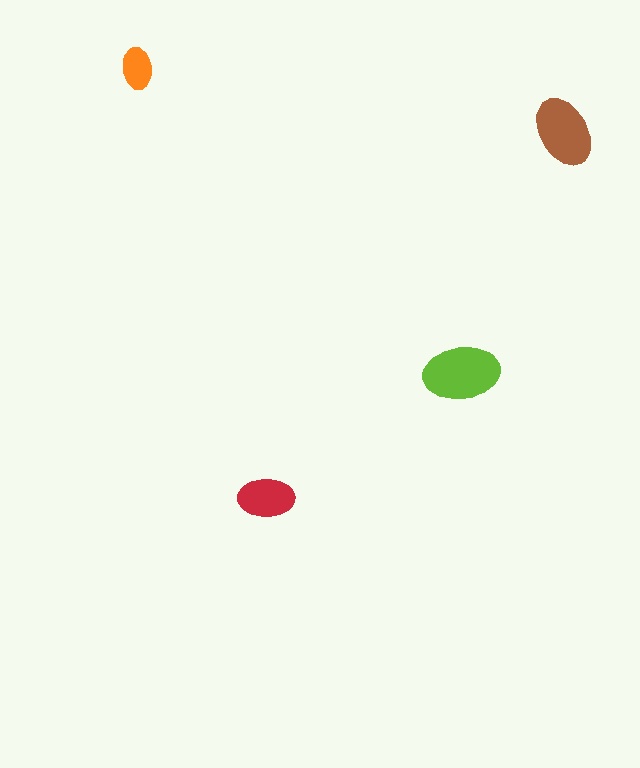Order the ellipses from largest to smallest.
the lime one, the brown one, the red one, the orange one.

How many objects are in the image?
There are 4 objects in the image.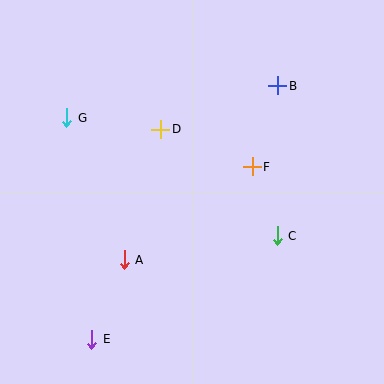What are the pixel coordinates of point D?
Point D is at (161, 129).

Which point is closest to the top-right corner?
Point B is closest to the top-right corner.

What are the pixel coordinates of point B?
Point B is at (278, 86).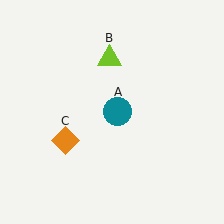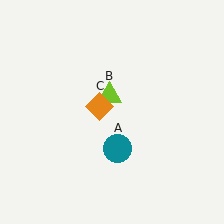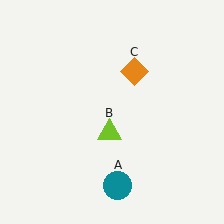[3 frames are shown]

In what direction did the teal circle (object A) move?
The teal circle (object A) moved down.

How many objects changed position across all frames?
3 objects changed position: teal circle (object A), lime triangle (object B), orange diamond (object C).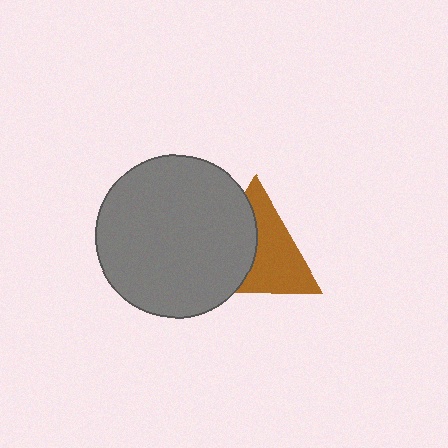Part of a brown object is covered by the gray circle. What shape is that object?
It is a triangle.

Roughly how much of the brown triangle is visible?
About half of it is visible (roughly 55%).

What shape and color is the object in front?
The object in front is a gray circle.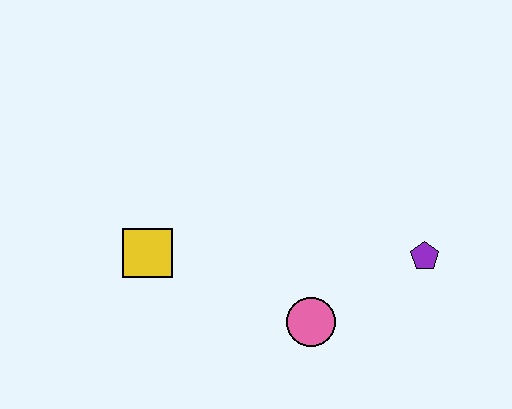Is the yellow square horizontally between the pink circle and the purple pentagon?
No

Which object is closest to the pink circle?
The purple pentagon is closest to the pink circle.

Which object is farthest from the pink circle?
The yellow square is farthest from the pink circle.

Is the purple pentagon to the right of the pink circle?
Yes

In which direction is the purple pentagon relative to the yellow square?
The purple pentagon is to the right of the yellow square.